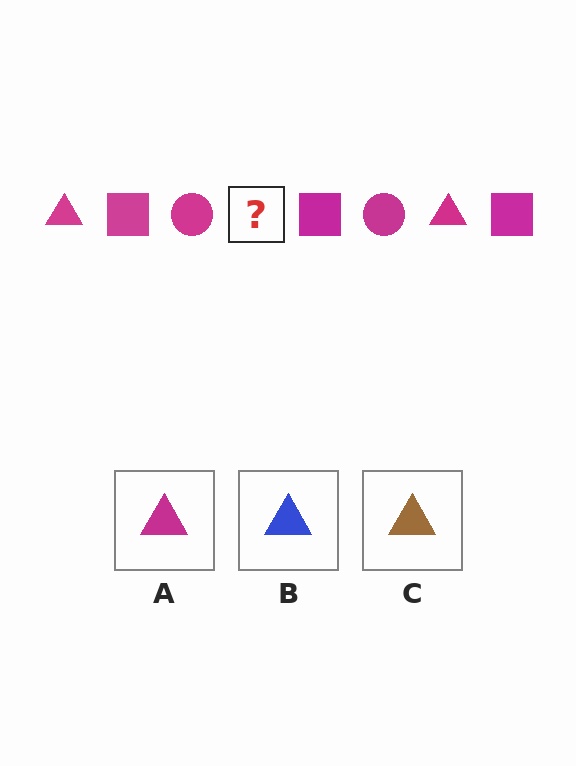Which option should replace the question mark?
Option A.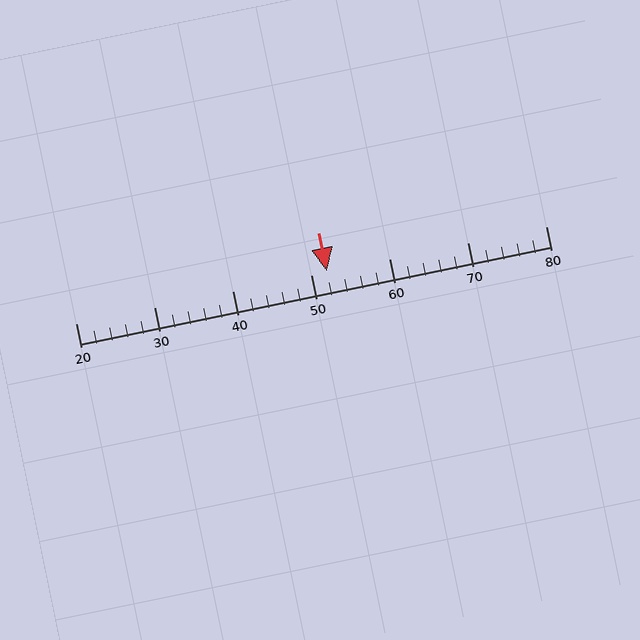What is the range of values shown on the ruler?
The ruler shows values from 20 to 80.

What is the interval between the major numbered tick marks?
The major tick marks are spaced 10 units apart.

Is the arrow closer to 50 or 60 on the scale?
The arrow is closer to 50.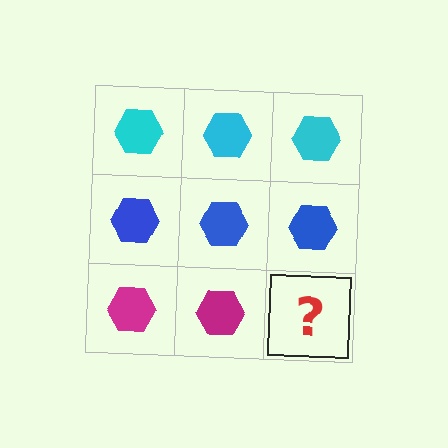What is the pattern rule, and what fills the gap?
The rule is that each row has a consistent color. The gap should be filled with a magenta hexagon.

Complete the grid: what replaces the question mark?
The question mark should be replaced with a magenta hexagon.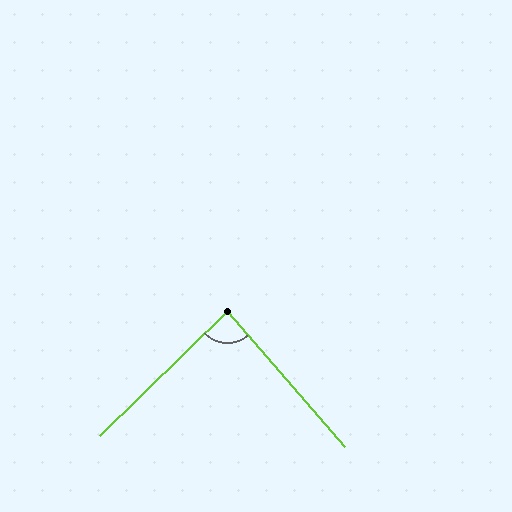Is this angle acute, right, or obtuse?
It is approximately a right angle.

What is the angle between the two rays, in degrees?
Approximately 87 degrees.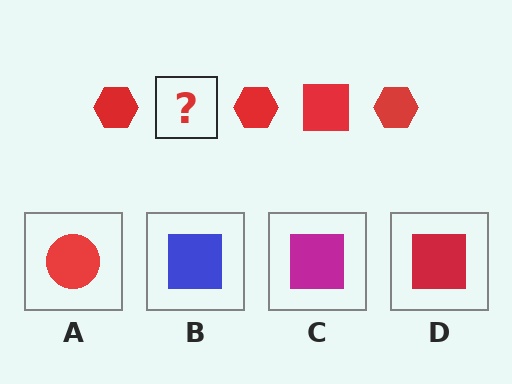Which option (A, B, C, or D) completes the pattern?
D.